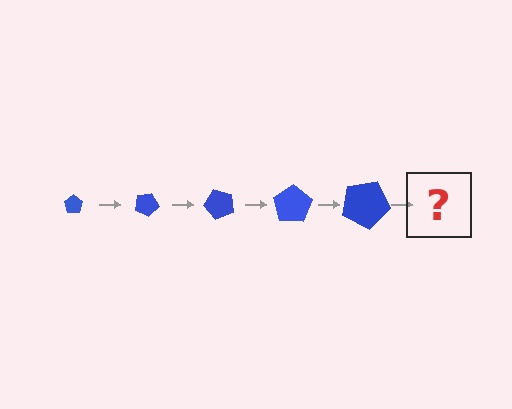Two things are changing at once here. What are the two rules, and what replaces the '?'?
The two rules are that the pentagon grows larger each step and it rotates 25 degrees each step. The '?' should be a pentagon, larger than the previous one and rotated 125 degrees from the start.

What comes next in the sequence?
The next element should be a pentagon, larger than the previous one and rotated 125 degrees from the start.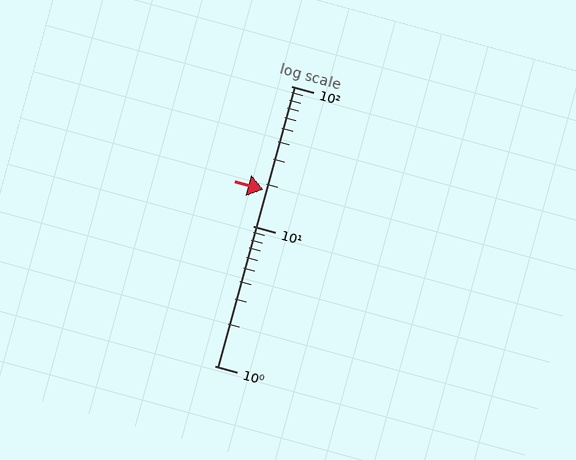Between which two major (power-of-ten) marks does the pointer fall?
The pointer is between 10 and 100.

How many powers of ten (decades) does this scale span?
The scale spans 2 decades, from 1 to 100.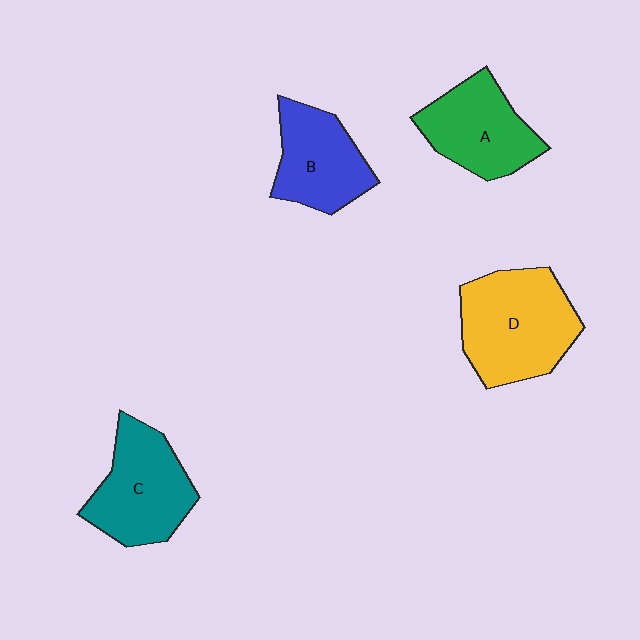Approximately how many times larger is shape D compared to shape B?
Approximately 1.4 times.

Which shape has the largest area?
Shape D (yellow).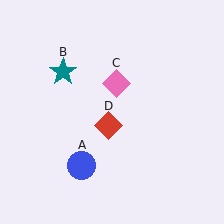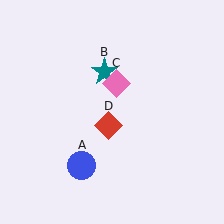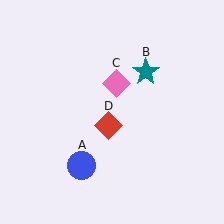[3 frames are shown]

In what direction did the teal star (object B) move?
The teal star (object B) moved right.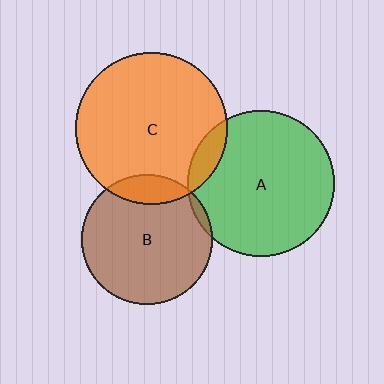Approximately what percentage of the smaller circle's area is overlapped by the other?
Approximately 15%.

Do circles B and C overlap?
Yes.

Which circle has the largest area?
Circle C (orange).